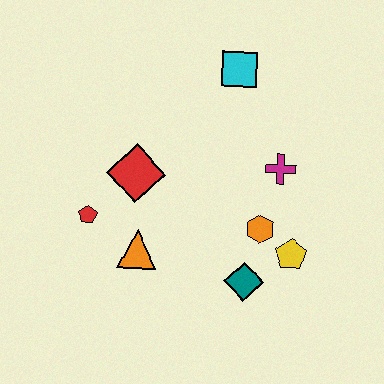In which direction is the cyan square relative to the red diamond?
The cyan square is above the red diamond.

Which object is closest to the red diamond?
The red pentagon is closest to the red diamond.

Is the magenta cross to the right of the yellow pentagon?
No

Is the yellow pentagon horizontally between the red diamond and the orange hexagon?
No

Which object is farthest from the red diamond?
The yellow pentagon is farthest from the red diamond.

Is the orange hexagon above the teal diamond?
Yes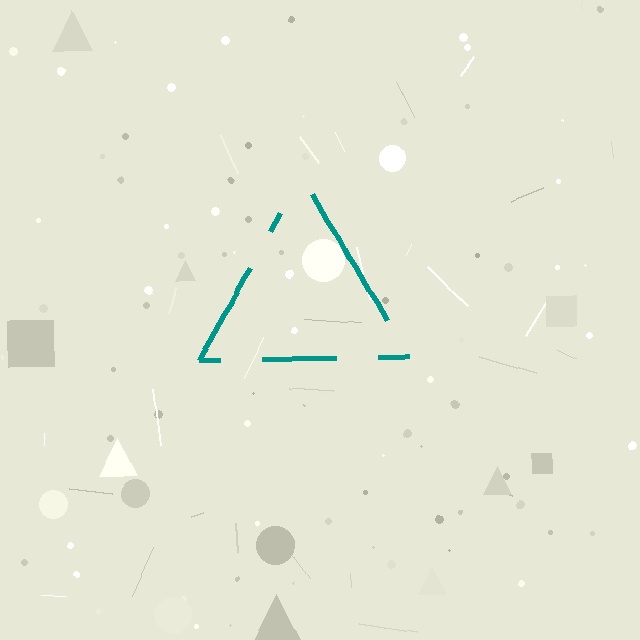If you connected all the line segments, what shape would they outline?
They would outline a triangle.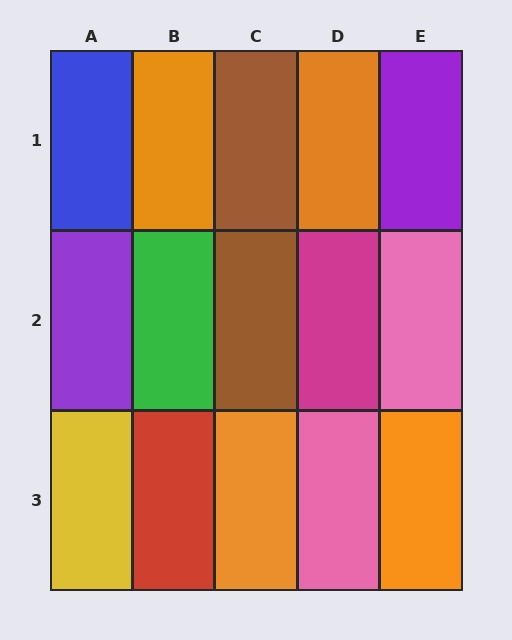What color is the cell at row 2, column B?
Green.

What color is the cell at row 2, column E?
Pink.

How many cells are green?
1 cell is green.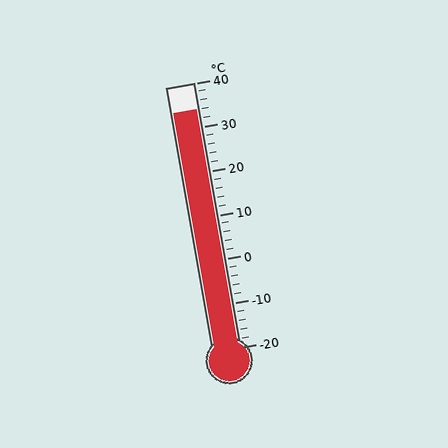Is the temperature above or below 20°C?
The temperature is above 20°C.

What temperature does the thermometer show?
The thermometer shows approximately 34°C.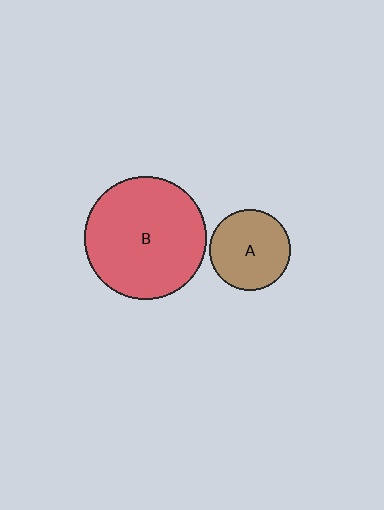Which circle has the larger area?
Circle B (red).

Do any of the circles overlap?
No, none of the circles overlap.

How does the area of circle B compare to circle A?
Approximately 2.3 times.